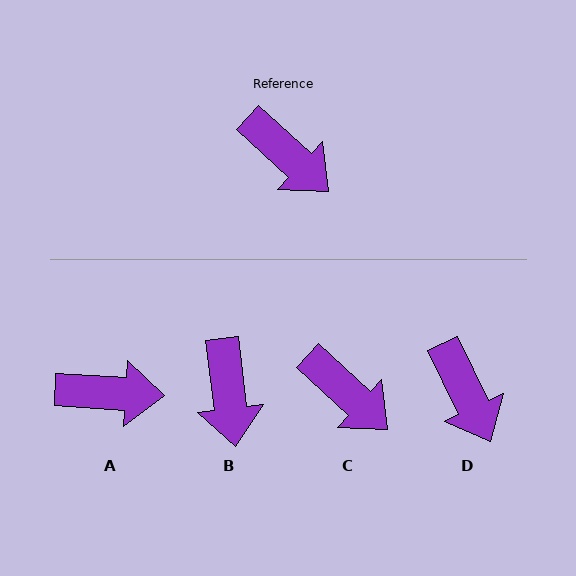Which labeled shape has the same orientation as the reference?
C.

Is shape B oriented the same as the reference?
No, it is off by about 40 degrees.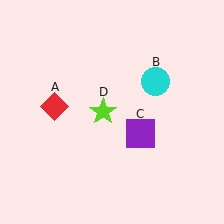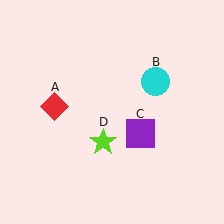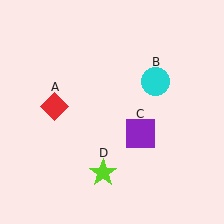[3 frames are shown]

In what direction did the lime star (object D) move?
The lime star (object D) moved down.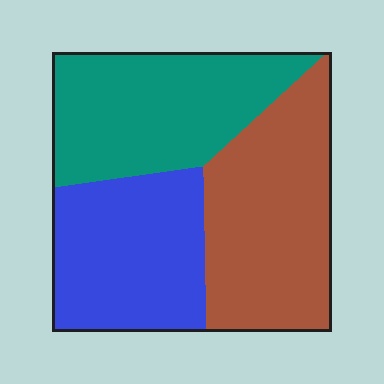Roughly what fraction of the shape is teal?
Teal covers about 35% of the shape.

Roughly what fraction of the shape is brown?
Brown covers 37% of the shape.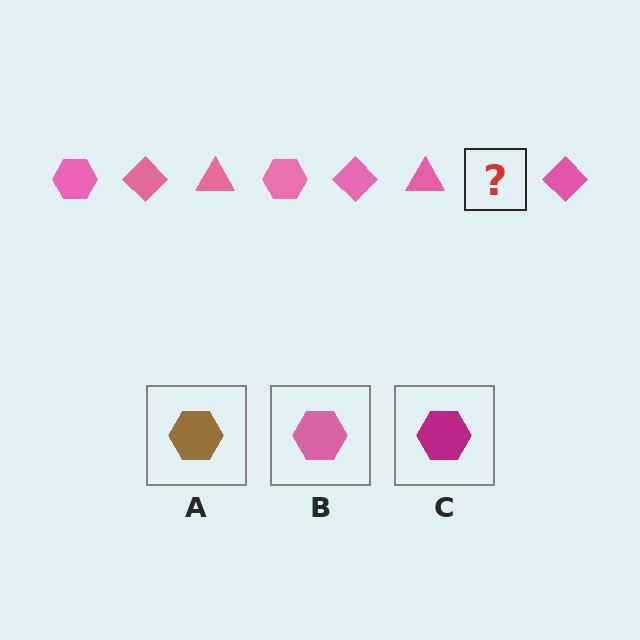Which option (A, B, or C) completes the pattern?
B.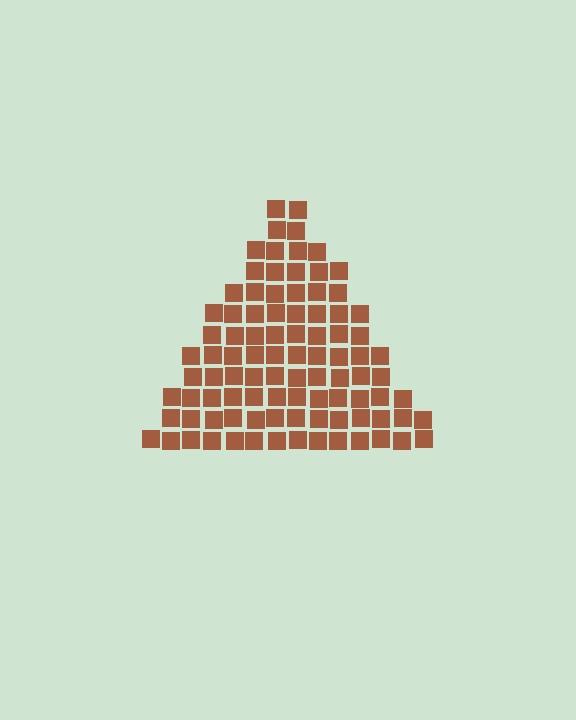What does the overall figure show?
The overall figure shows a triangle.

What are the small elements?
The small elements are squares.